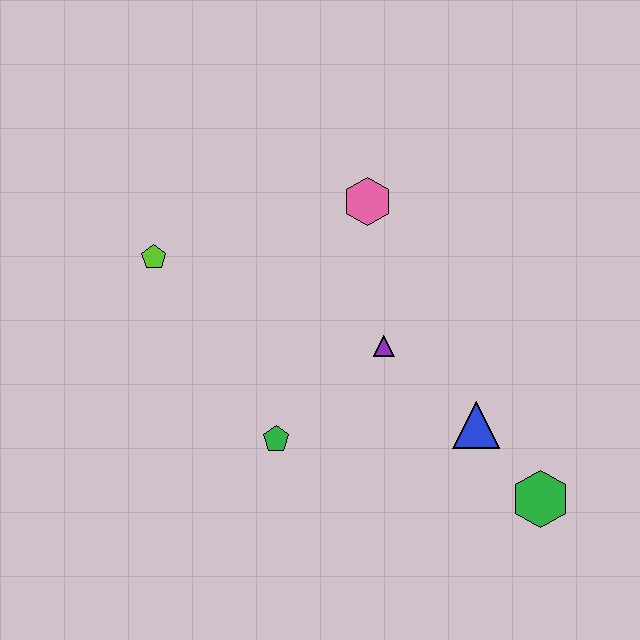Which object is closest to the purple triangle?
The blue triangle is closest to the purple triangle.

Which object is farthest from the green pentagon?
The green hexagon is farthest from the green pentagon.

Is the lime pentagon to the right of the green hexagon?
No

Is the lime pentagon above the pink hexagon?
No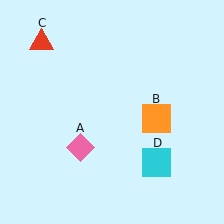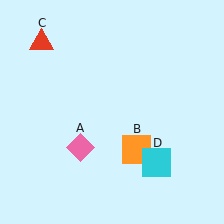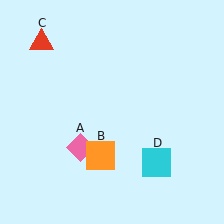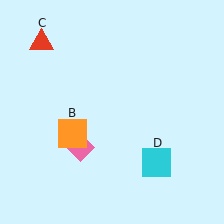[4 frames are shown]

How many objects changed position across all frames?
1 object changed position: orange square (object B).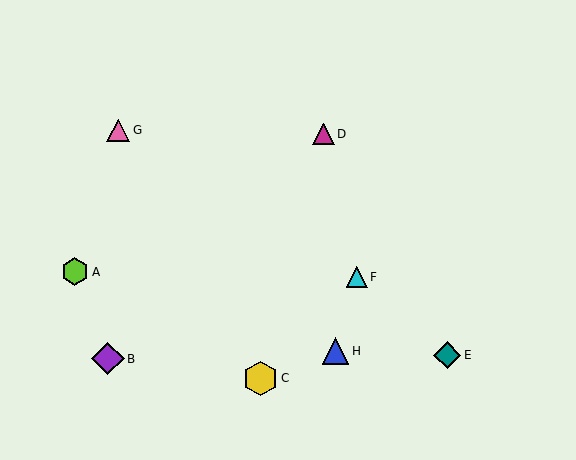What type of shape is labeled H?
Shape H is a blue triangle.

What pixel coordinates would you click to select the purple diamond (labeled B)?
Click at (108, 359) to select the purple diamond B.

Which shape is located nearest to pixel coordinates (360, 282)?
The cyan triangle (labeled F) at (357, 277) is nearest to that location.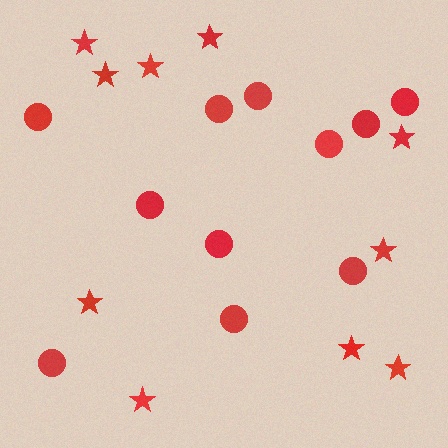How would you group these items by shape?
There are 2 groups: one group of circles (11) and one group of stars (10).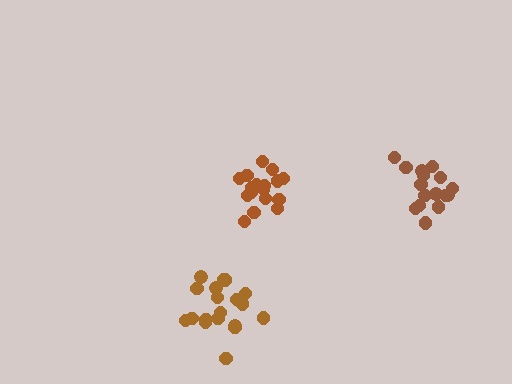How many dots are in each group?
Group 1: 19 dots, Group 2: 16 dots, Group 3: 17 dots (52 total).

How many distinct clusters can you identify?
There are 3 distinct clusters.